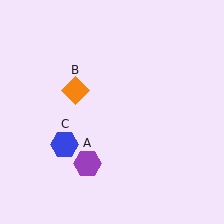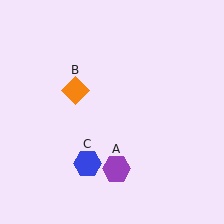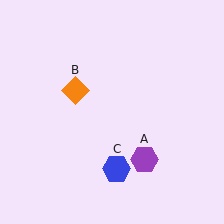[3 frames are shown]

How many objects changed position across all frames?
2 objects changed position: purple hexagon (object A), blue hexagon (object C).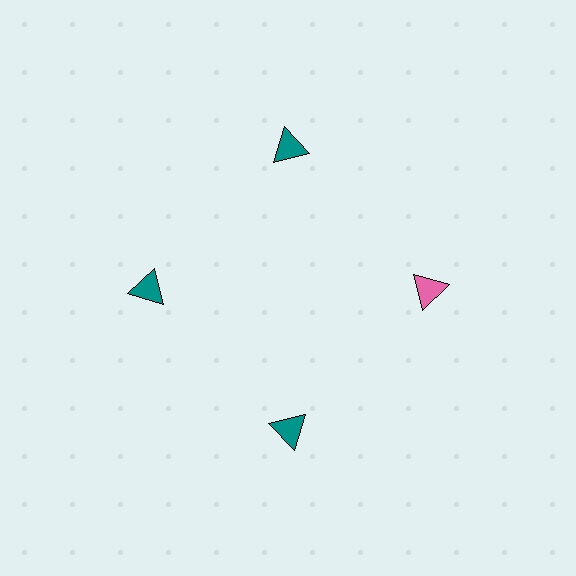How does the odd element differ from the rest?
It has a different color: pink instead of teal.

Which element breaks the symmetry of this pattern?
The pink triangle at roughly the 3 o'clock position breaks the symmetry. All other shapes are teal triangles.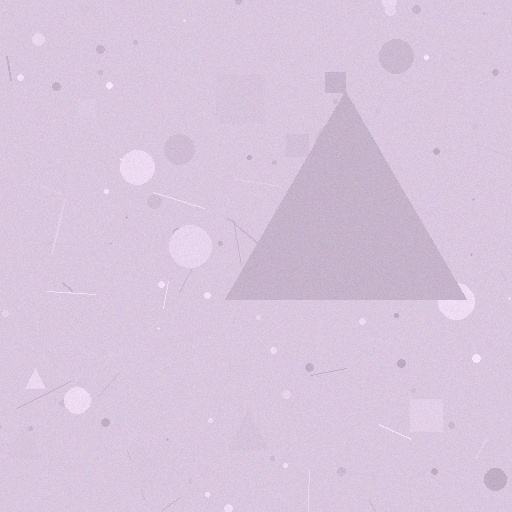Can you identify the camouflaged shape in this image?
The camouflaged shape is a triangle.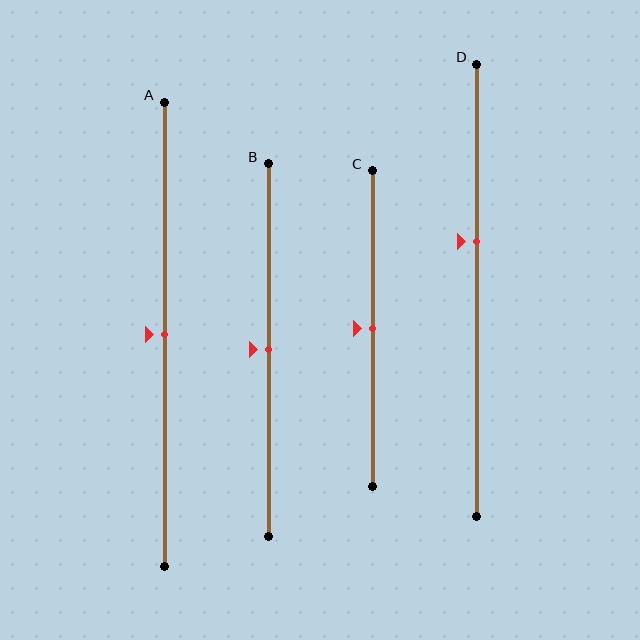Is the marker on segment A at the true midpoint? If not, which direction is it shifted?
Yes, the marker on segment A is at the true midpoint.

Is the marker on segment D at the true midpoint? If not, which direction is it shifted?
No, the marker on segment D is shifted upward by about 11% of the segment length.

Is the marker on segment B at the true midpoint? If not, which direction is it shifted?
Yes, the marker on segment B is at the true midpoint.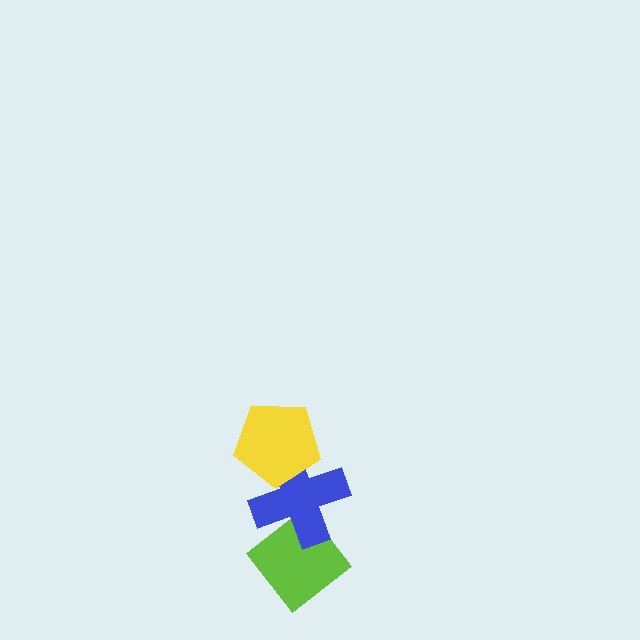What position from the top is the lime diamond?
The lime diamond is 3rd from the top.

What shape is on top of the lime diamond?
The blue cross is on top of the lime diamond.